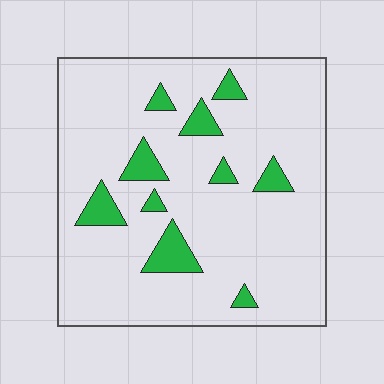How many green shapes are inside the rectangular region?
10.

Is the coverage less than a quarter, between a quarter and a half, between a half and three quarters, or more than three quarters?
Less than a quarter.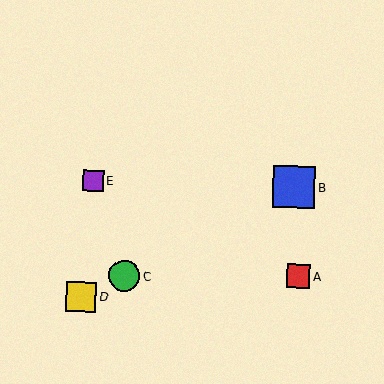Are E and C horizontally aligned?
No, E is at y≈180 and C is at y≈276.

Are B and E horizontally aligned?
Yes, both are at y≈187.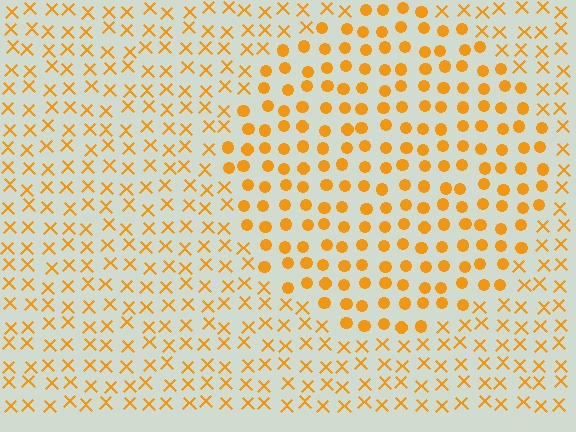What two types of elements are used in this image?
The image uses circles inside the circle region and X marks outside it.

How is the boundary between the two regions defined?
The boundary is defined by a change in element shape: circles inside vs. X marks outside. All elements share the same color and spacing.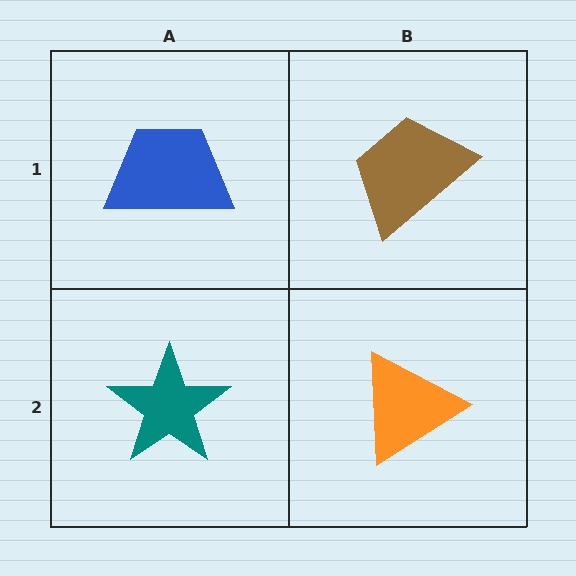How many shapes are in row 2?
2 shapes.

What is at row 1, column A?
A blue trapezoid.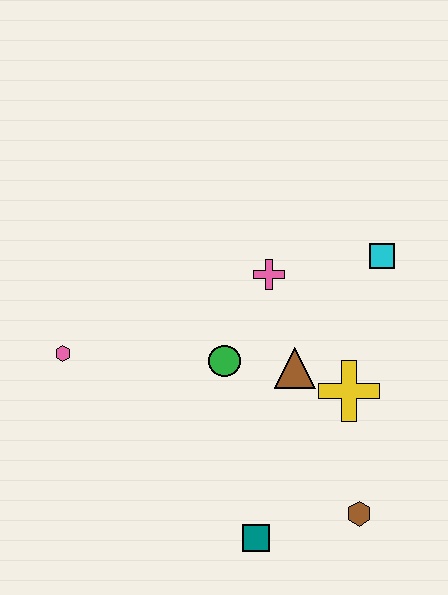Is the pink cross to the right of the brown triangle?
No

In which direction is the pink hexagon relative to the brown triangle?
The pink hexagon is to the left of the brown triangle.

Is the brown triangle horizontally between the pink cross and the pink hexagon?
No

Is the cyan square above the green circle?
Yes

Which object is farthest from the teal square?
The cyan square is farthest from the teal square.